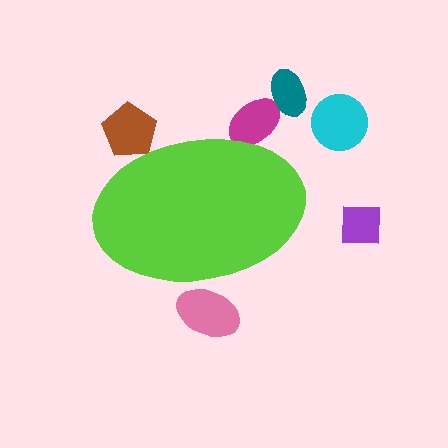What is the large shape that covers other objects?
A lime ellipse.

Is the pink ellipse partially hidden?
Yes, the pink ellipse is partially hidden behind the lime ellipse.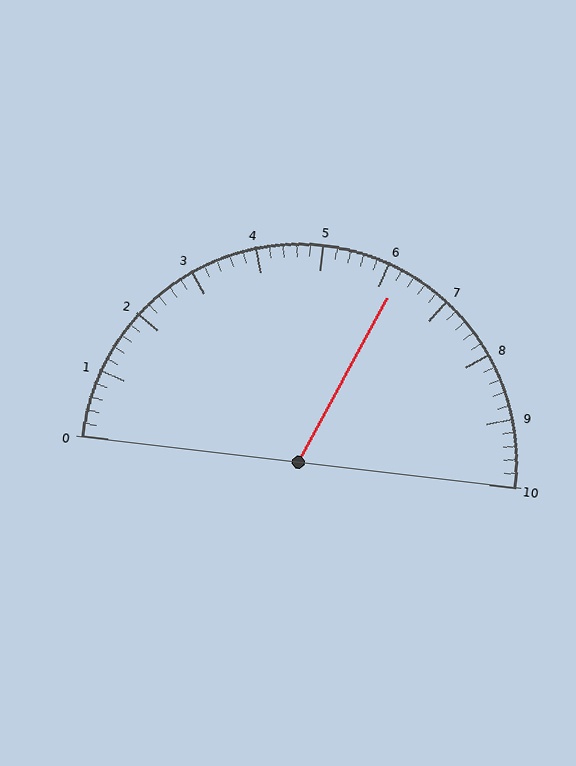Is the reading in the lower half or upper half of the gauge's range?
The reading is in the upper half of the range (0 to 10).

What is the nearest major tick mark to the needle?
The nearest major tick mark is 6.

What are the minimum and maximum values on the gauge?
The gauge ranges from 0 to 10.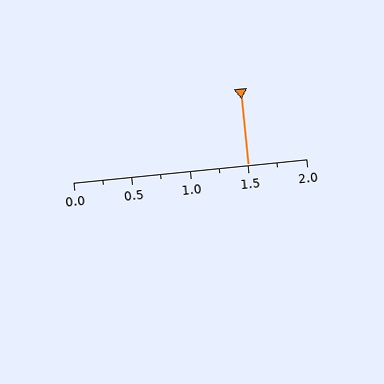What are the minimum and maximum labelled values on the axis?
The axis runs from 0.0 to 2.0.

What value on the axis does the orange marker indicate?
The marker indicates approximately 1.5.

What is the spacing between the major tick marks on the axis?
The major ticks are spaced 0.5 apart.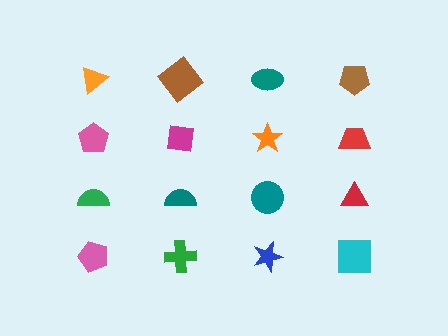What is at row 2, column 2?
A magenta square.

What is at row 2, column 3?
An orange star.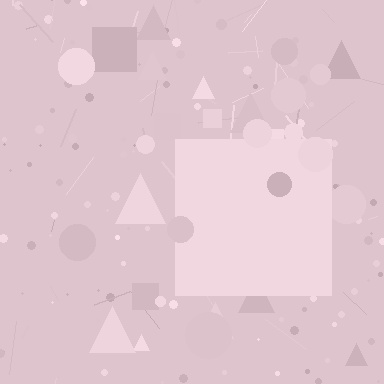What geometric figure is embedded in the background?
A square is embedded in the background.